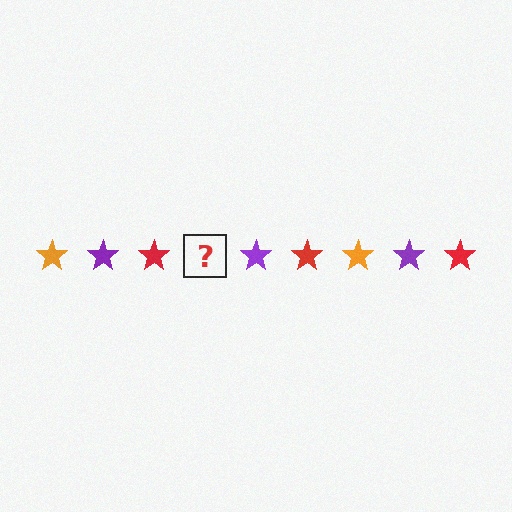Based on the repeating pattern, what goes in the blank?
The blank should be an orange star.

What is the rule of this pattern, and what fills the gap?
The rule is that the pattern cycles through orange, purple, red stars. The gap should be filled with an orange star.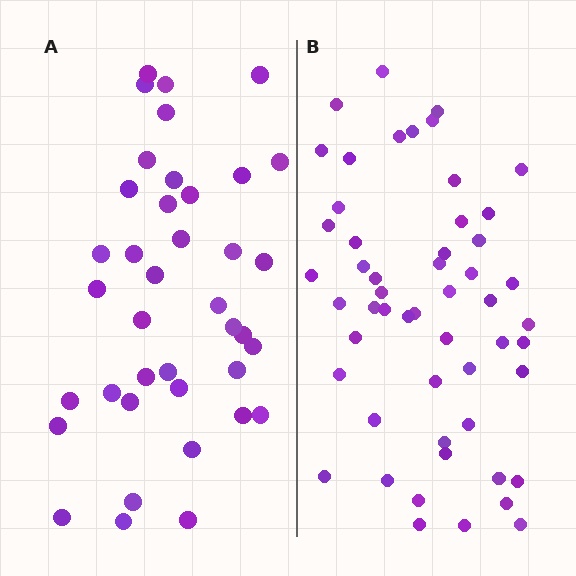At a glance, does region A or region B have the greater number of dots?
Region B (the right region) has more dots.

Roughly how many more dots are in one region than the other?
Region B has approximately 15 more dots than region A.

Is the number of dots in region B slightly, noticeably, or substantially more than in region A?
Region B has noticeably more, but not dramatically so. The ratio is roughly 1.4 to 1.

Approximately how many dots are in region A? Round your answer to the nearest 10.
About 40 dots. (The exact count is 39, which rounds to 40.)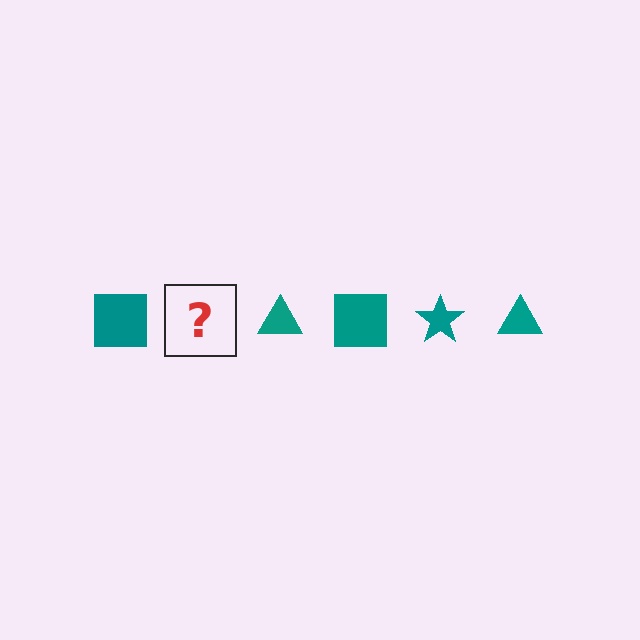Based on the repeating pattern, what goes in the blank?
The blank should be a teal star.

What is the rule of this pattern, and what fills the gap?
The rule is that the pattern cycles through square, star, triangle shapes in teal. The gap should be filled with a teal star.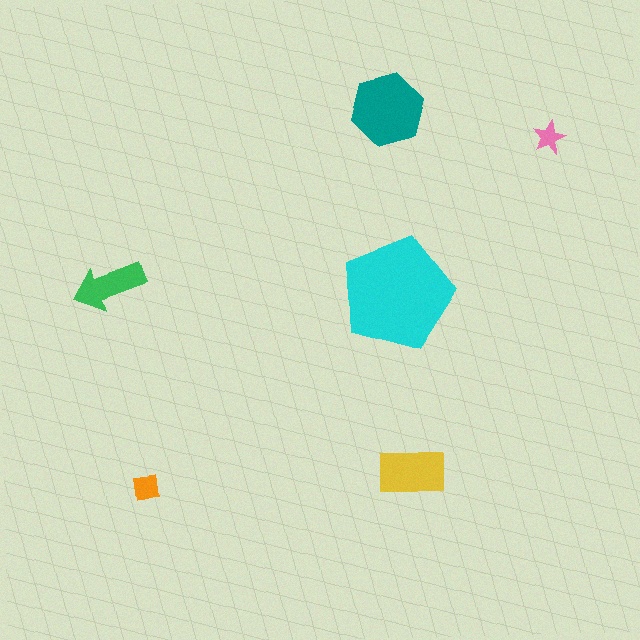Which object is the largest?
The cyan pentagon.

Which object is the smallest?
The pink star.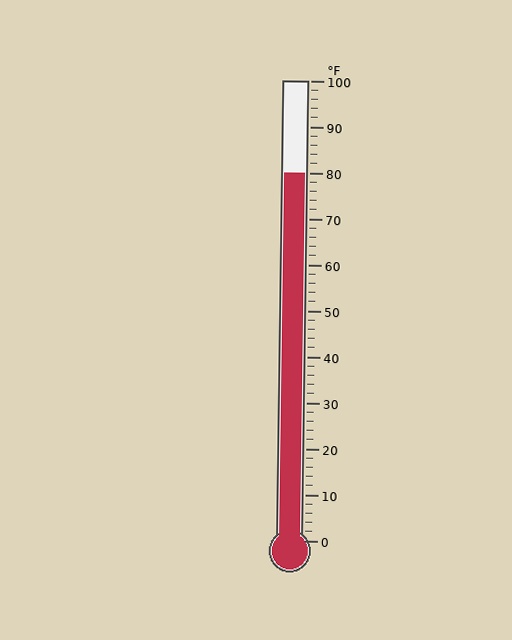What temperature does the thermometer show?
The thermometer shows approximately 80°F.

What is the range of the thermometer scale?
The thermometer scale ranges from 0°F to 100°F.